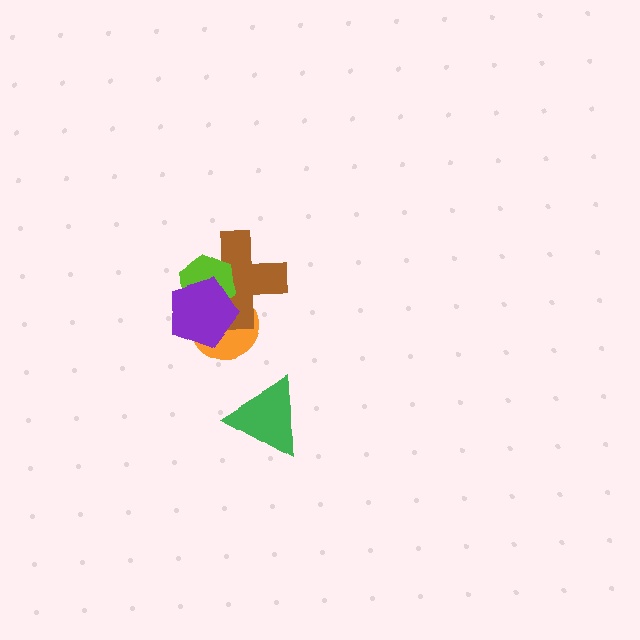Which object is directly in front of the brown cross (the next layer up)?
The lime hexagon is directly in front of the brown cross.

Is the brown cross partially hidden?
Yes, it is partially covered by another shape.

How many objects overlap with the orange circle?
3 objects overlap with the orange circle.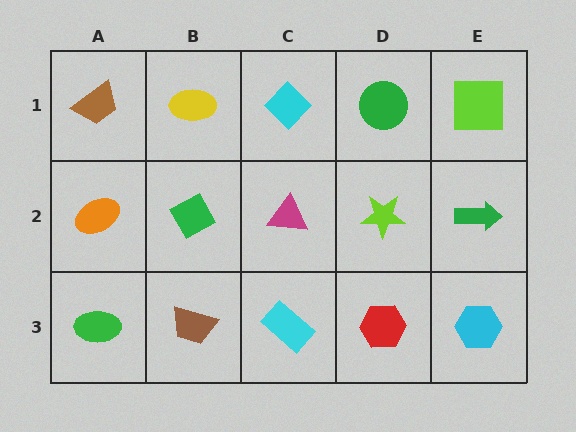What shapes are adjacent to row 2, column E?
A lime square (row 1, column E), a cyan hexagon (row 3, column E), a lime star (row 2, column D).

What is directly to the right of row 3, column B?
A cyan rectangle.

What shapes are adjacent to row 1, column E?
A green arrow (row 2, column E), a green circle (row 1, column D).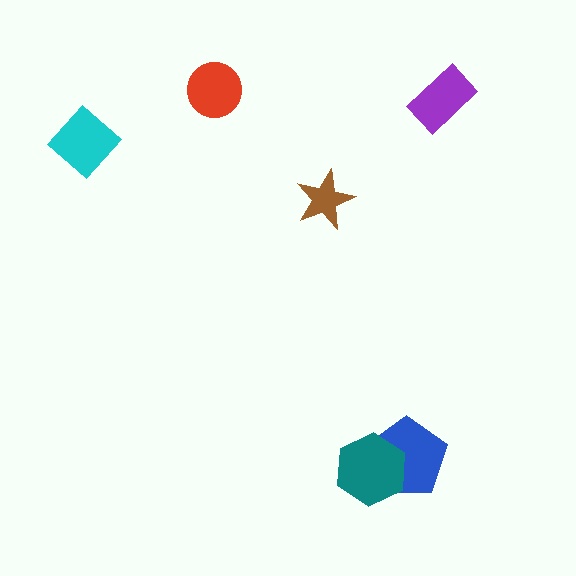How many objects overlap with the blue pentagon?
1 object overlaps with the blue pentagon.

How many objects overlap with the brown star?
0 objects overlap with the brown star.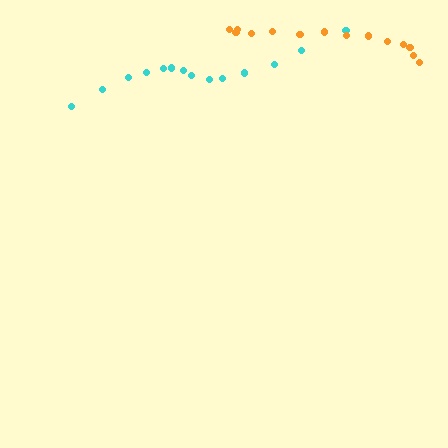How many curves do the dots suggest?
There are 2 distinct paths.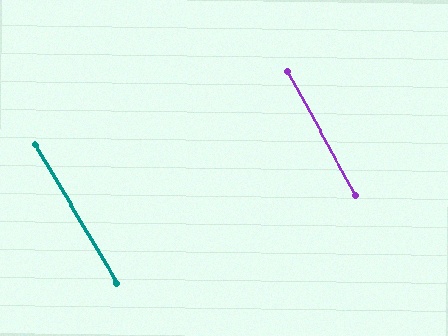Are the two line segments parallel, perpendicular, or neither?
Parallel — their directions differ by only 1.8°.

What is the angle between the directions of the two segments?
Approximately 2 degrees.